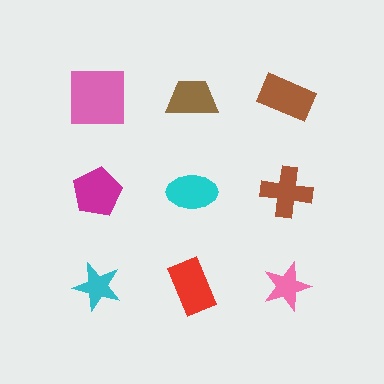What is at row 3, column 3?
A pink star.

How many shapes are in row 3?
3 shapes.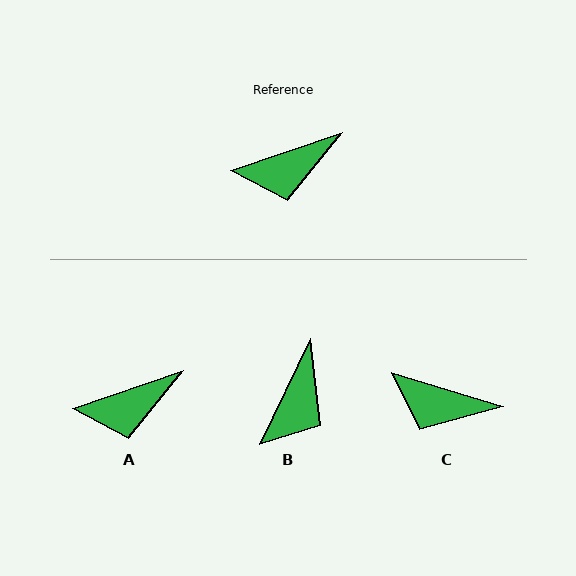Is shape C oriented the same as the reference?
No, it is off by about 36 degrees.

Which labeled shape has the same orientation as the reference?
A.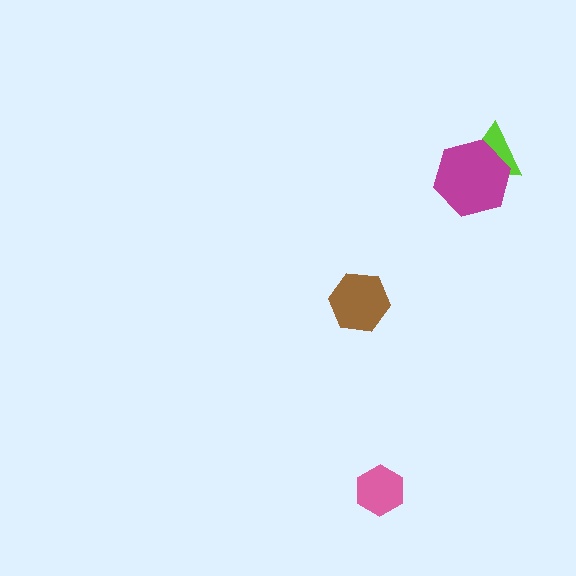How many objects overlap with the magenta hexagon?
1 object overlaps with the magenta hexagon.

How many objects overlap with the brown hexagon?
0 objects overlap with the brown hexagon.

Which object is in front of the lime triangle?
The magenta hexagon is in front of the lime triangle.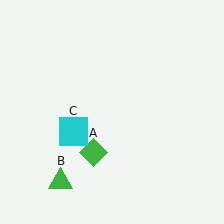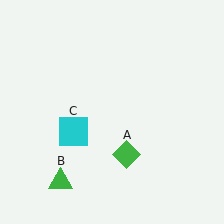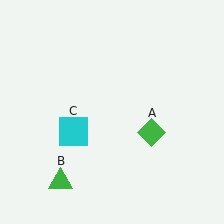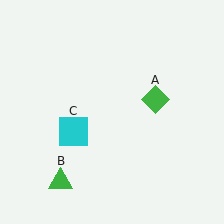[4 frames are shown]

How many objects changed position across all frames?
1 object changed position: green diamond (object A).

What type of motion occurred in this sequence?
The green diamond (object A) rotated counterclockwise around the center of the scene.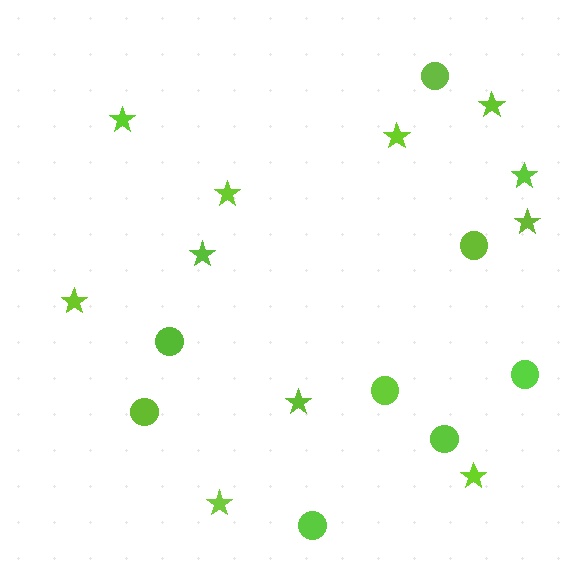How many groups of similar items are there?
There are 2 groups: one group of stars (11) and one group of circles (8).